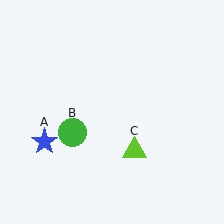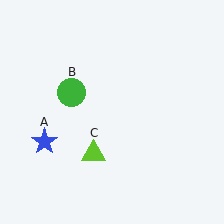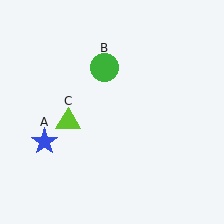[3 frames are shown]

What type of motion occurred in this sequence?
The green circle (object B), lime triangle (object C) rotated clockwise around the center of the scene.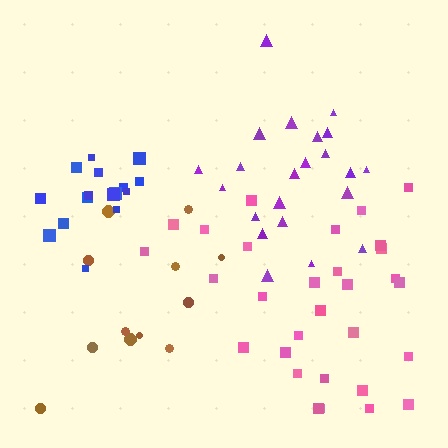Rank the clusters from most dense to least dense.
blue, purple, pink, brown.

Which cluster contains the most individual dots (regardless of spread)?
Pink (30).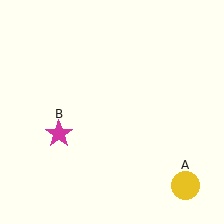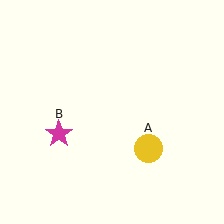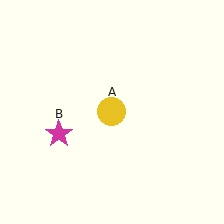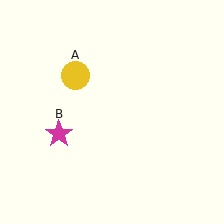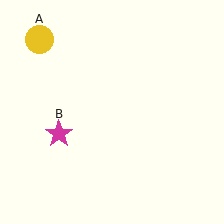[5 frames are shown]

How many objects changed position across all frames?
1 object changed position: yellow circle (object A).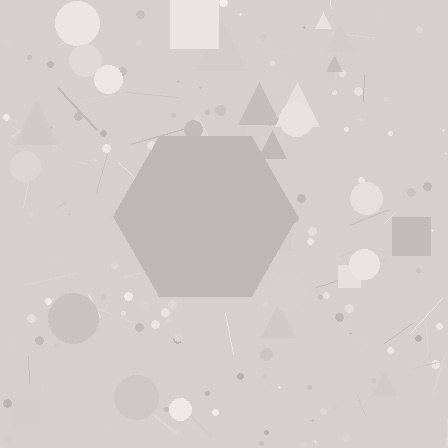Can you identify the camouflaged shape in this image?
The camouflaged shape is a hexagon.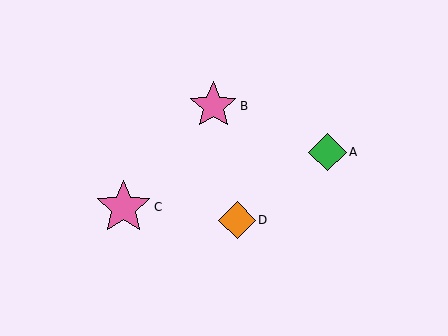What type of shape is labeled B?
Shape B is a pink star.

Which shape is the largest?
The pink star (labeled C) is the largest.